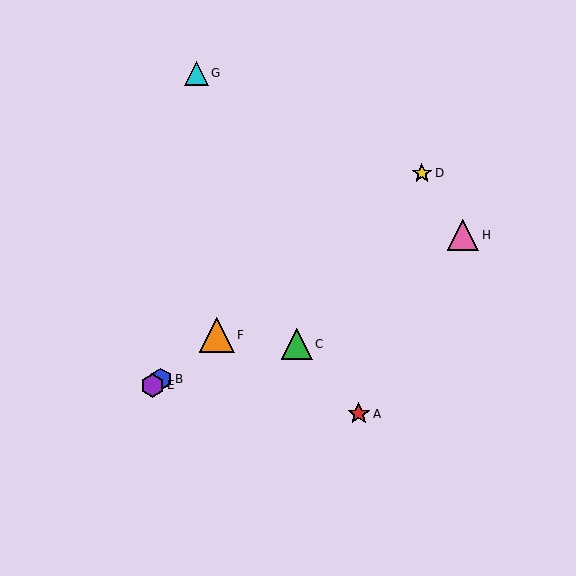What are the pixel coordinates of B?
Object B is at (161, 379).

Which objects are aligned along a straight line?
Objects B, D, E, F are aligned along a straight line.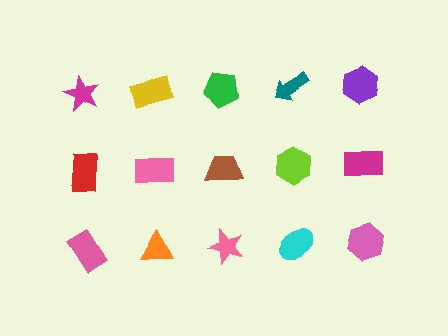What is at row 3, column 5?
A pink hexagon.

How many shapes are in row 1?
5 shapes.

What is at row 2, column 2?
A pink rectangle.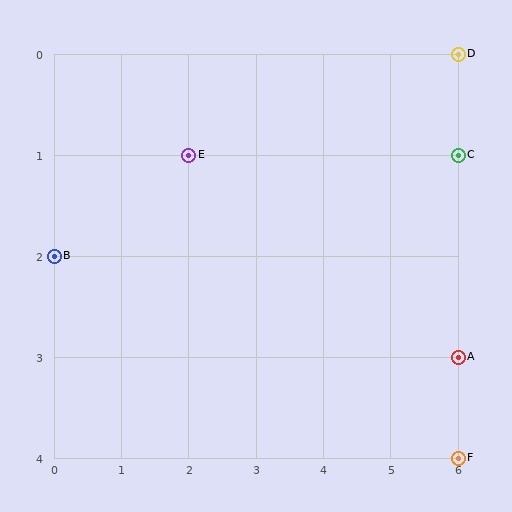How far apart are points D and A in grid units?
Points D and A are 3 rows apart.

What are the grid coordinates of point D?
Point D is at grid coordinates (6, 0).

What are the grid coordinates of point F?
Point F is at grid coordinates (6, 4).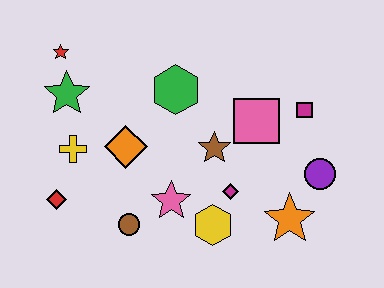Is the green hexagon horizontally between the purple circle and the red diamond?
Yes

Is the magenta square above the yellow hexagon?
Yes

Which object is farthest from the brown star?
The red star is farthest from the brown star.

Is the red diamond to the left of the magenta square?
Yes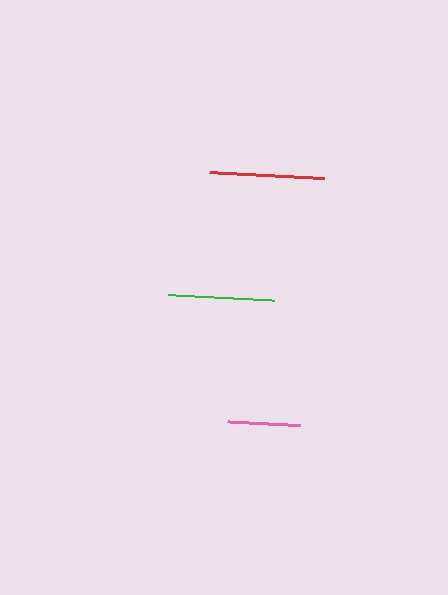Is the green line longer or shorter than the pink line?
The green line is longer than the pink line.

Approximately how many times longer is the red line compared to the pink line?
The red line is approximately 1.6 times the length of the pink line.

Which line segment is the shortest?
The pink line is the shortest at approximately 73 pixels.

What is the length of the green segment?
The green segment is approximately 105 pixels long.